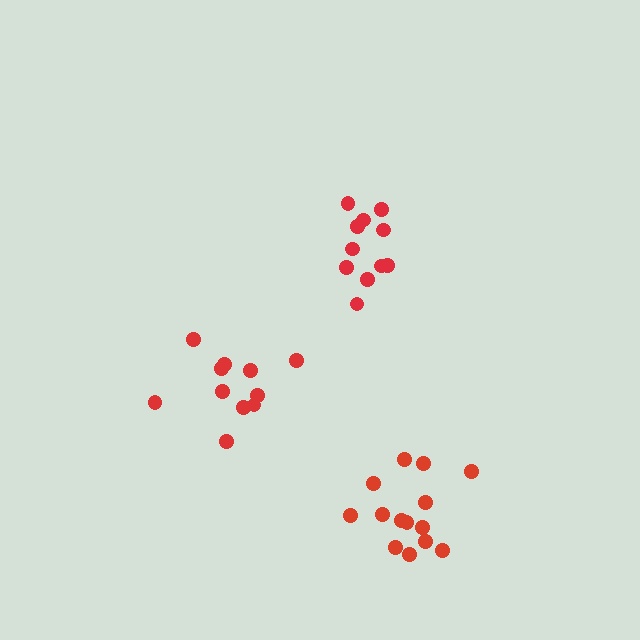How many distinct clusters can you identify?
There are 3 distinct clusters.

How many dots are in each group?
Group 1: 11 dots, Group 2: 11 dots, Group 3: 14 dots (36 total).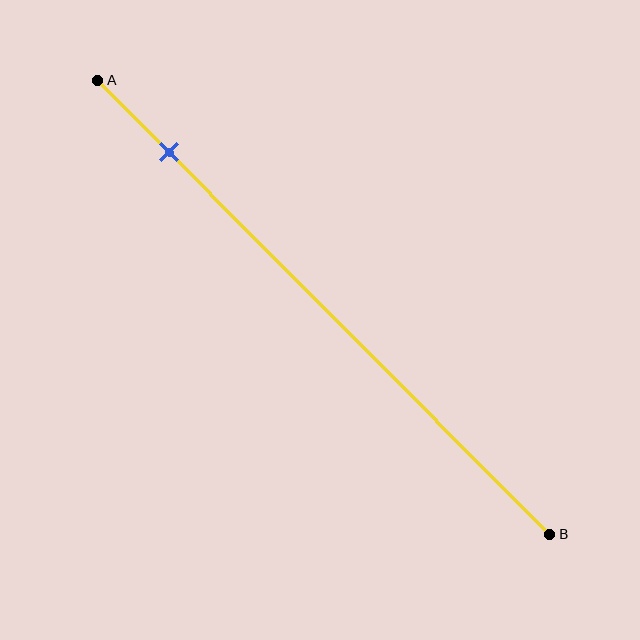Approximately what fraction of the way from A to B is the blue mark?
The blue mark is approximately 15% of the way from A to B.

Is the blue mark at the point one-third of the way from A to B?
No, the mark is at about 15% from A, not at the 33% one-third point.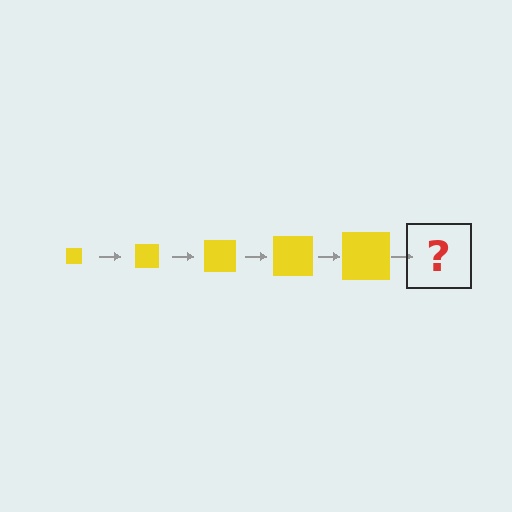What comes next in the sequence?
The next element should be a yellow square, larger than the previous one.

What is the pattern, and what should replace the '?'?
The pattern is that the square gets progressively larger each step. The '?' should be a yellow square, larger than the previous one.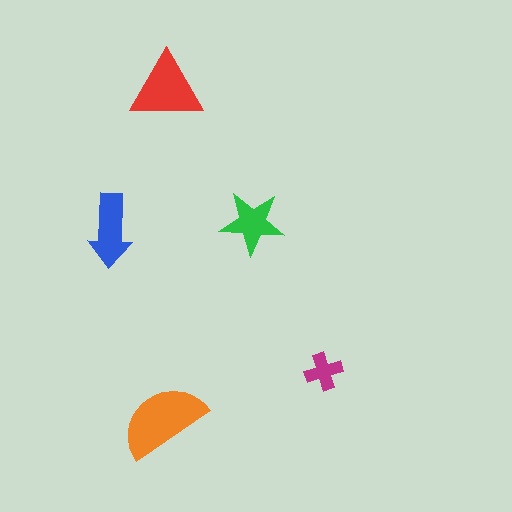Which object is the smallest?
The magenta cross.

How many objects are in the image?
There are 5 objects in the image.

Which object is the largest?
The orange semicircle.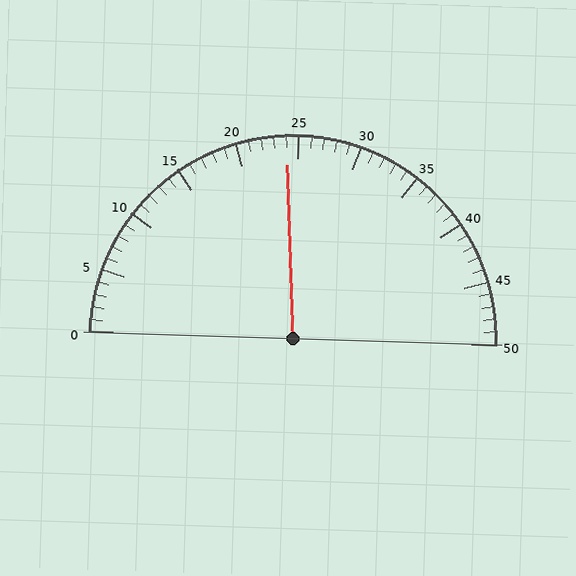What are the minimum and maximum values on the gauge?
The gauge ranges from 0 to 50.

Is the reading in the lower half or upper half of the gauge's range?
The reading is in the lower half of the range (0 to 50).